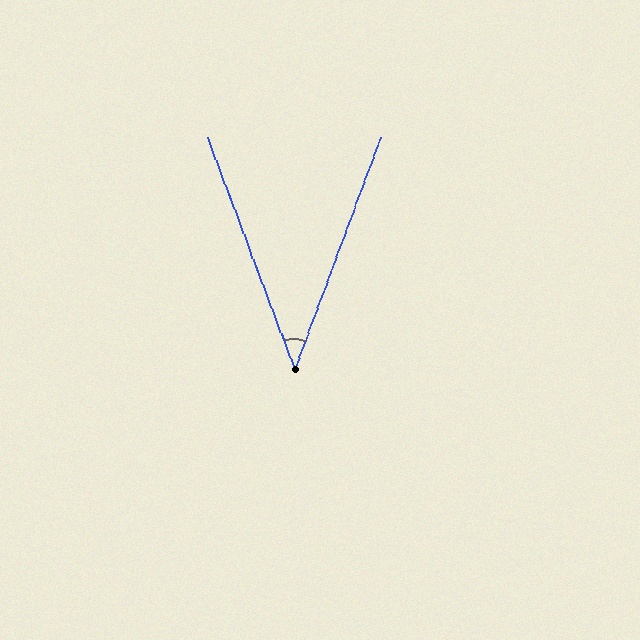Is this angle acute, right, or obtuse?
It is acute.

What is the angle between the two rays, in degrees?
Approximately 41 degrees.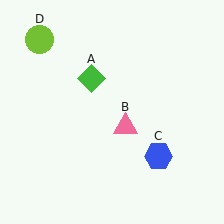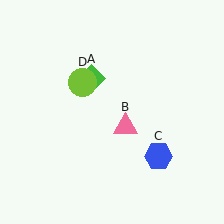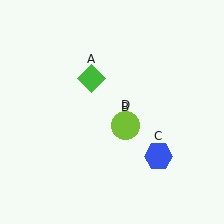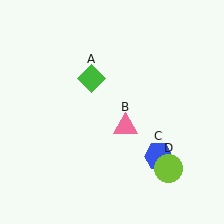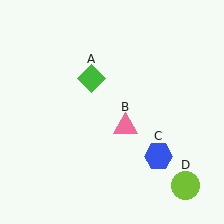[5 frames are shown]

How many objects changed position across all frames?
1 object changed position: lime circle (object D).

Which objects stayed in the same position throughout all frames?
Green diamond (object A) and pink triangle (object B) and blue hexagon (object C) remained stationary.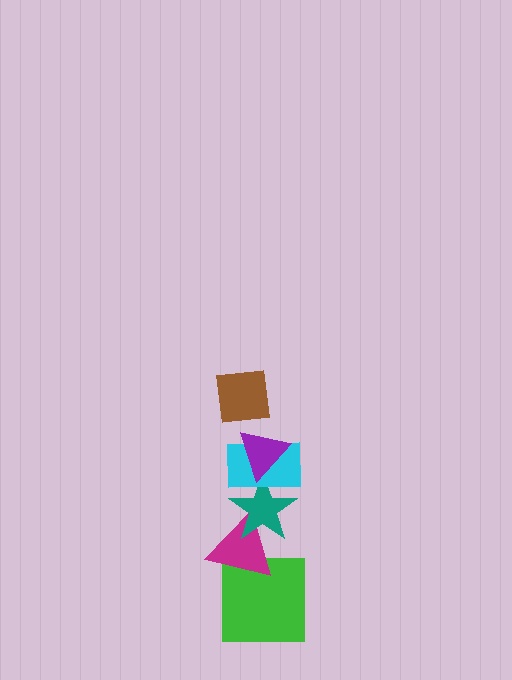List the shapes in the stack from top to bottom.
From top to bottom: the brown square, the purple triangle, the cyan rectangle, the teal star, the magenta triangle, the green square.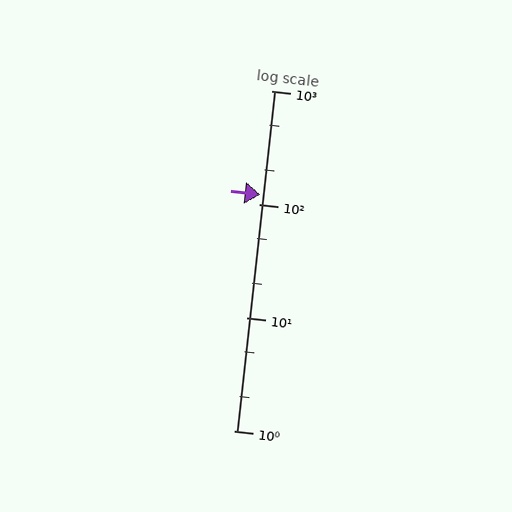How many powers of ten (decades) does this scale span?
The scale spans 3 decades, from 1 to 1000.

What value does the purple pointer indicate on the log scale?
The pointer indicates approximately 120.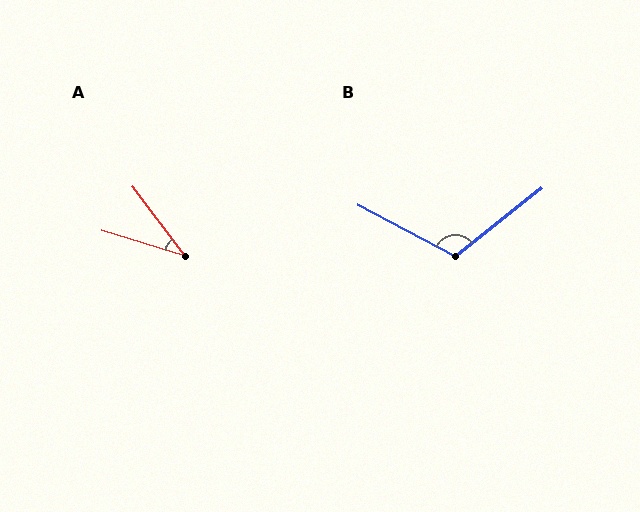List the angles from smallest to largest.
A (36°), B (114°).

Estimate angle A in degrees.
Approximately 36 degrees.